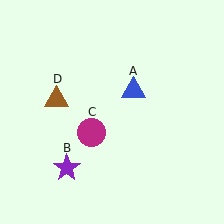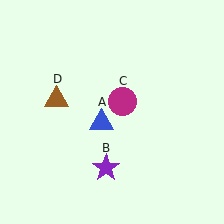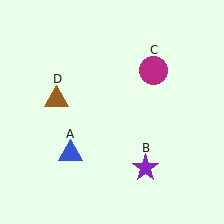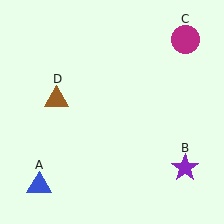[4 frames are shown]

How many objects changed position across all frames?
3 objects changed position: blue triangle (object A), purple star (object B), magenta circle (object C).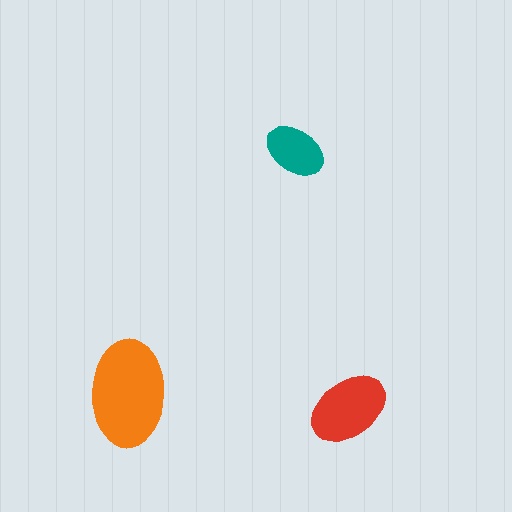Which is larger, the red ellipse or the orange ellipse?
The orange one.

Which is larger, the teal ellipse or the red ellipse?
The red one.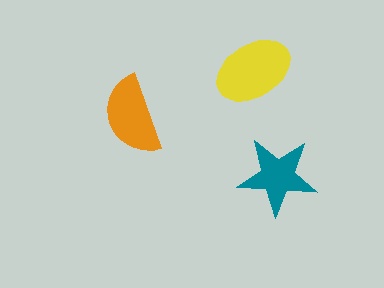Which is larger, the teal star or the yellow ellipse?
The yellow ellipse.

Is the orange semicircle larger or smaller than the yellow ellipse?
Smaller.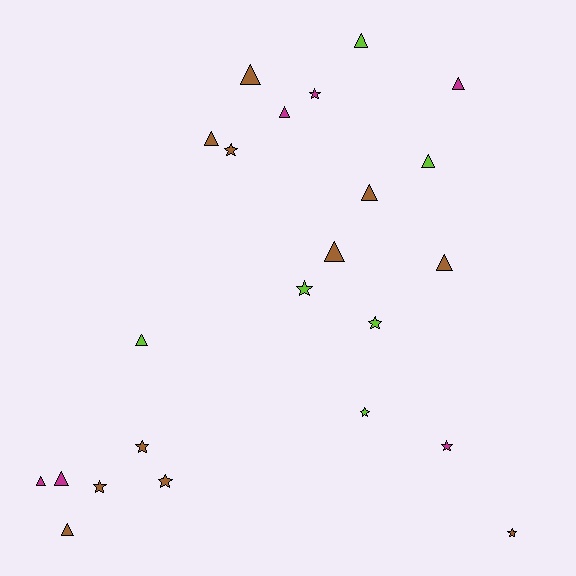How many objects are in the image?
There are 23 objects.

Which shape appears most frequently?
Triangle, with 13 objects.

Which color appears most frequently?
Brown, with 11 objects.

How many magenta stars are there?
There are 2 magenta stars.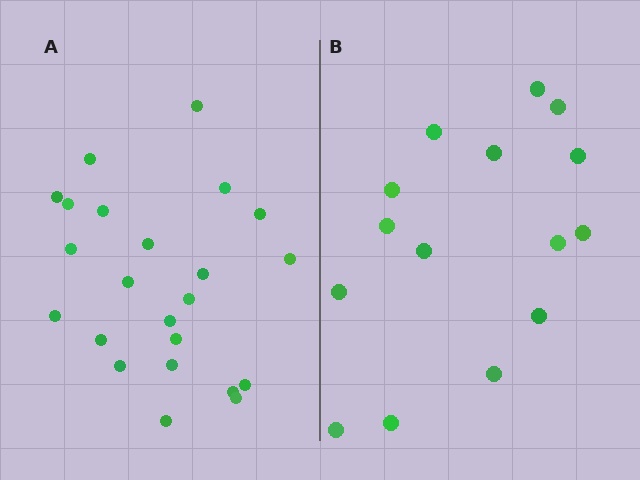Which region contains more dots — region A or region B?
Region A (the left region) has more dots.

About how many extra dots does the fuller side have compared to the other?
Region A has roughly 8 or so more dots than region B.